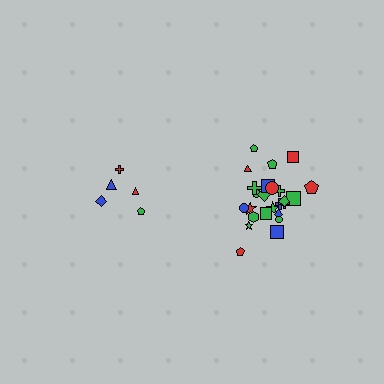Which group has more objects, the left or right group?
The right group.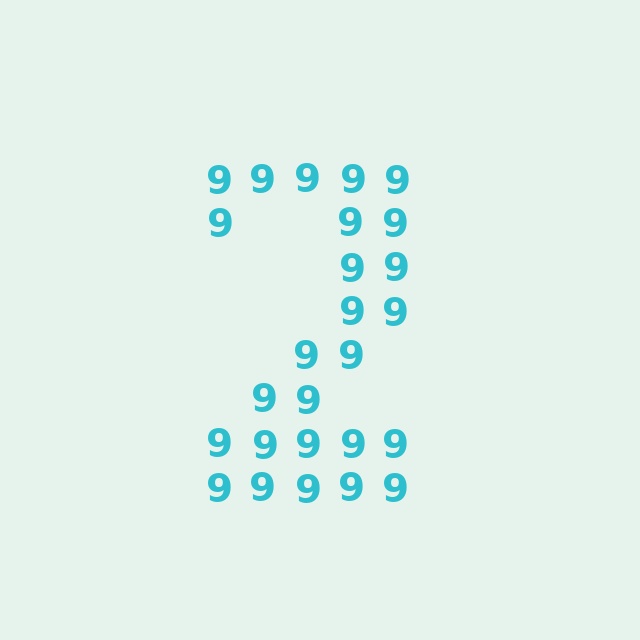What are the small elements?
The small elements are digit 9's.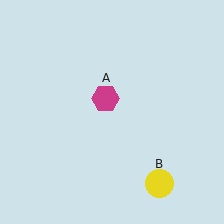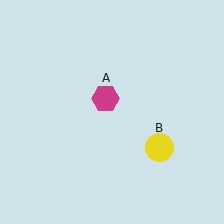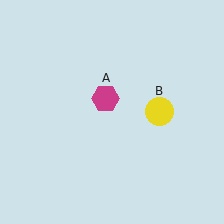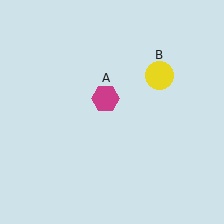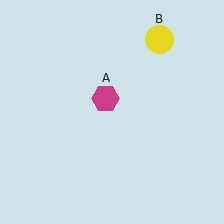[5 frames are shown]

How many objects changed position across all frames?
1 object changed position: yellow circle (object B).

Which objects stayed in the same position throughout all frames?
Magenta hexagon (object A) remained stationary.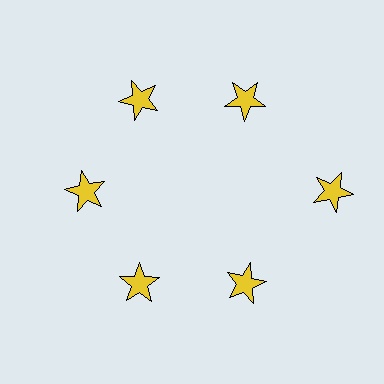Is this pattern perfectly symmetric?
No. The 6 yellow stars are arranged in a ring, but one element near the 3 o'clock position is pushed outward from the center, breaking the 6-fold rotational symmetry.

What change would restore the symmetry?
The symmetry would be restored by moving it inward, back onto the ring so that all 6 stars sit at equal angles and equal distance from the center.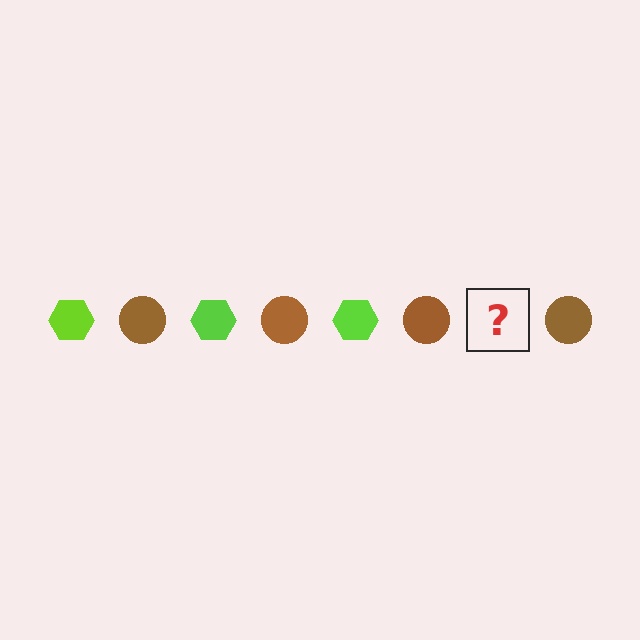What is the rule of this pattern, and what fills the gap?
The rule is that the pattern alternates between lime hexagon and brown circle. The gap should be filled with a lime hexagon.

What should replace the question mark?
The question mark should be replaced with a lime hexagon.